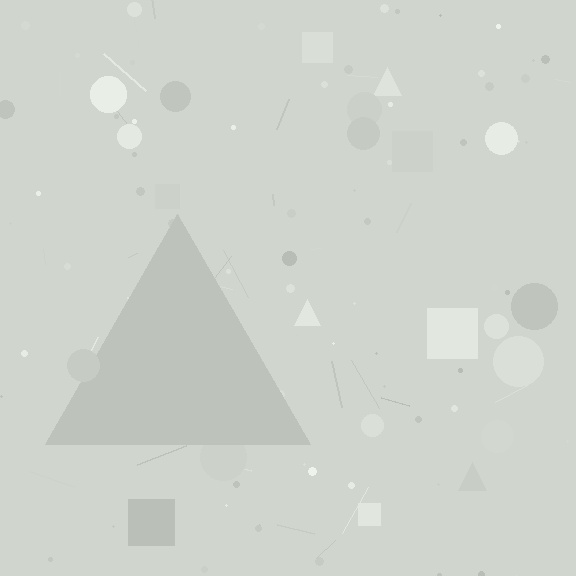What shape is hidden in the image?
A triangle is hidden in the image.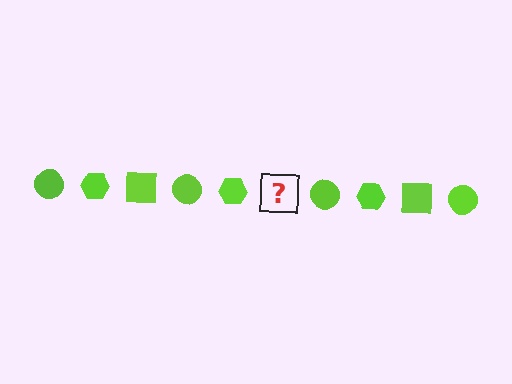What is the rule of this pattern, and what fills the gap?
The rule is that the pattern cycles through circle, hexagon, square shapes in lime. The gap should be filled with a lime square.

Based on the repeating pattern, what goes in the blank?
The blank should be a lime square.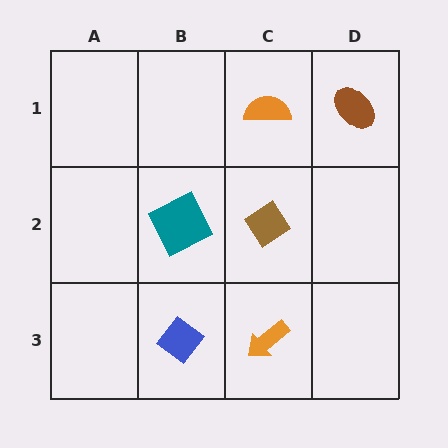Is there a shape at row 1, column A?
No, that cell is empty.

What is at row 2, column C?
A brown diamond.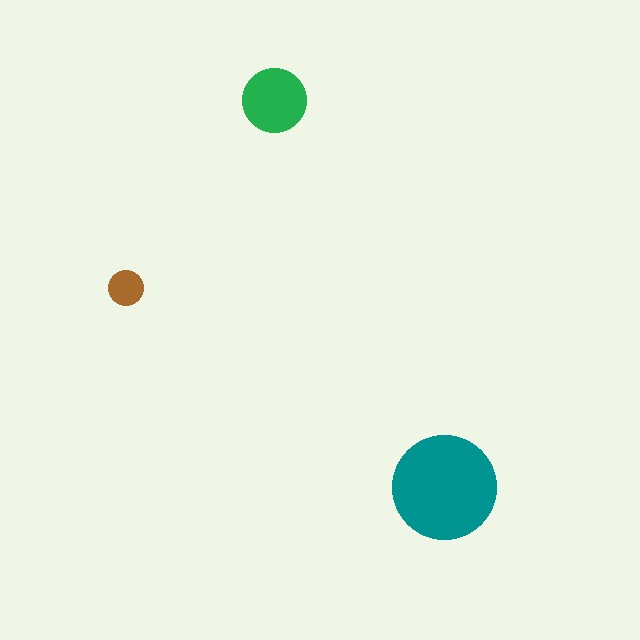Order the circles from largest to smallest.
the teal one, the green one, the brown one.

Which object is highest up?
The green circle is topmost.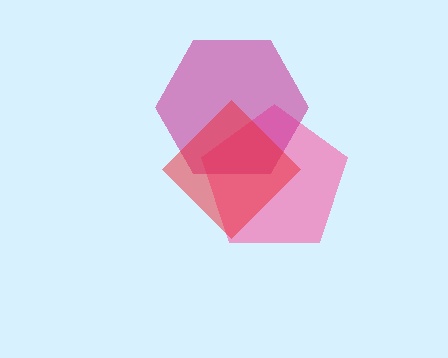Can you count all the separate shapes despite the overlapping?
Yes, there are 3 separate shapes.